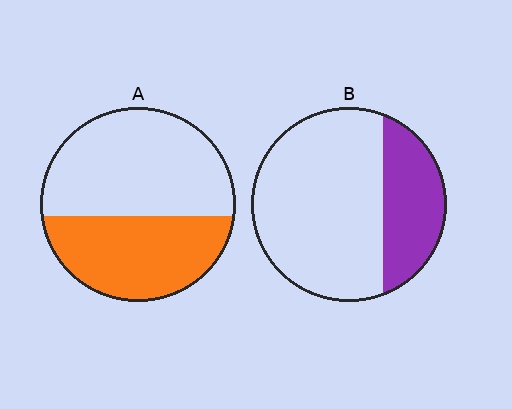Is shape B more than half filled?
No.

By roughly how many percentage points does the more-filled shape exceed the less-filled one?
By roughly 15 percentage points (A over B).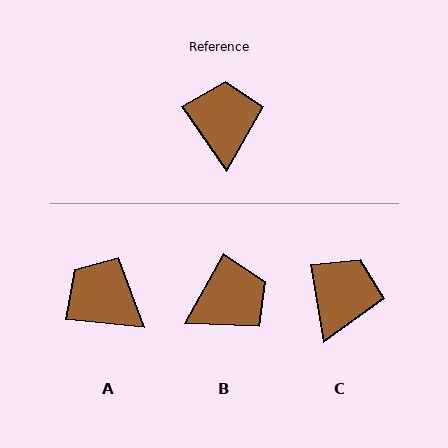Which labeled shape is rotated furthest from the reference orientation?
B, about 64 degrees away.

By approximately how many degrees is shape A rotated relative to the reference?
Approximately 50 degrees counter-clockwise.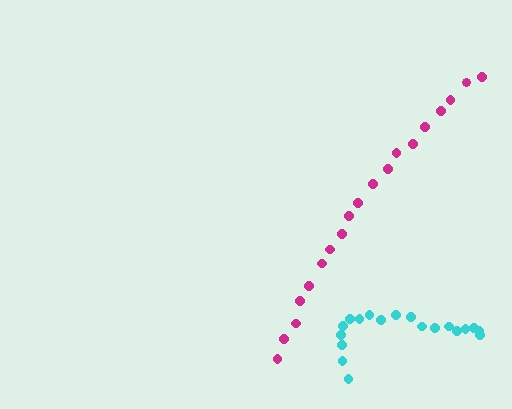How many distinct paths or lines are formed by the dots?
There are 2 distinct paths.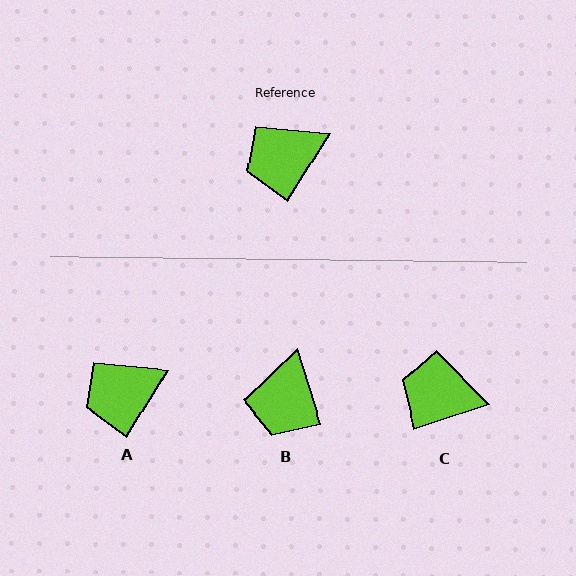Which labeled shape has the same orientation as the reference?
A.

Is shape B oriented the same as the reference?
No, it is off by about 49 degrees.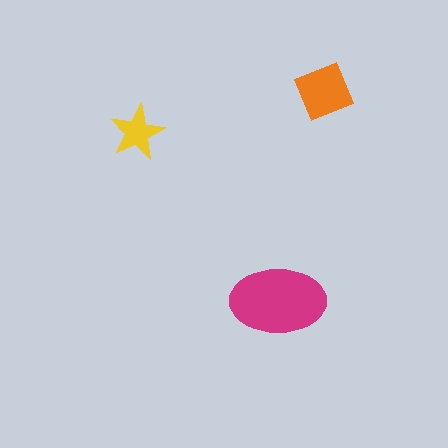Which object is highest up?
The orange diamond is topmost.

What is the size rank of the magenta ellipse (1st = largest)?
1st.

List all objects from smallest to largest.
The yellow star, the orange diamond, the magenta ellipse.